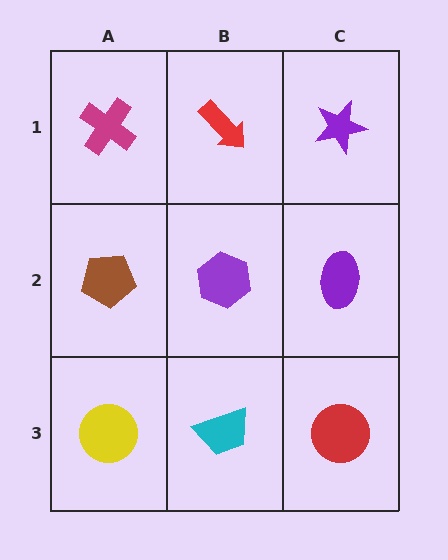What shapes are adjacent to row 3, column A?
A brown pentagon (row 2, column A), a cyan trapezoid (row 3, column B).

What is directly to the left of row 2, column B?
A brown pentagon.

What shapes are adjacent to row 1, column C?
A purple ellipse (row 2, column C), a red arrow (row 1, column B).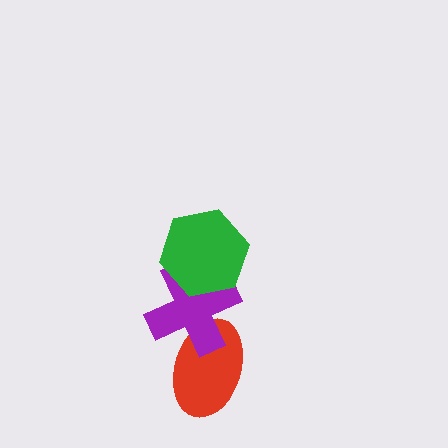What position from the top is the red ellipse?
The red ellipse is 3rd from the top.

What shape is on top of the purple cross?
The green hexagon is on top of the purple cross.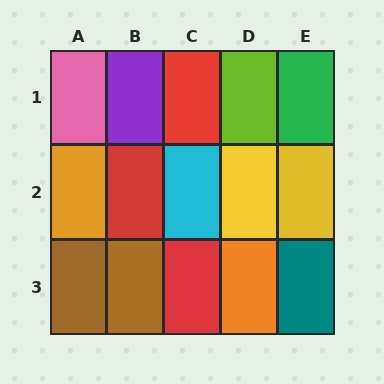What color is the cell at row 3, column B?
Brown.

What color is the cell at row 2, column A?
Orange.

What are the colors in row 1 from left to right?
Pink, purple, red, lime, green.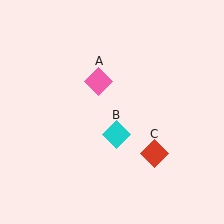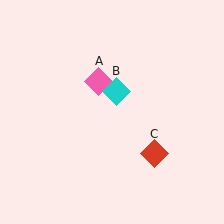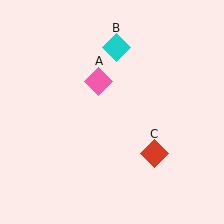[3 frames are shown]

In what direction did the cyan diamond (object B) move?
The cyan diamond (object B) moved up.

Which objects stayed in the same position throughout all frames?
Pink diamond (object A) and red diamond (object C) remained stationary.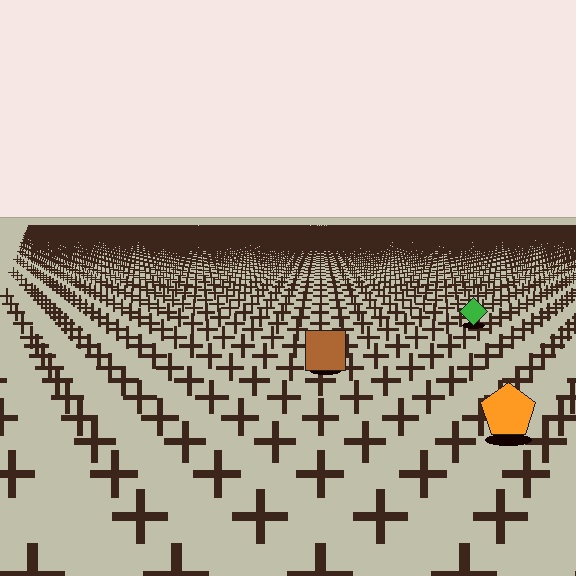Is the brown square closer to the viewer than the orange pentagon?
No. The orange pentagon is closer — you can tell from the texture gradient: the ground texture is coarser near it.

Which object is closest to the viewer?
The orange pentagon is closest. The texture marks near it are larger and more spread out.